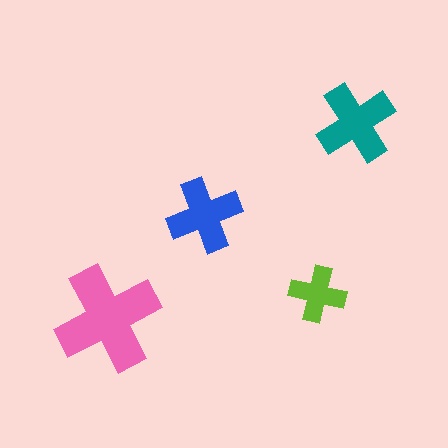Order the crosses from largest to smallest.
the pink one, the teal one, the blue one, the lime one.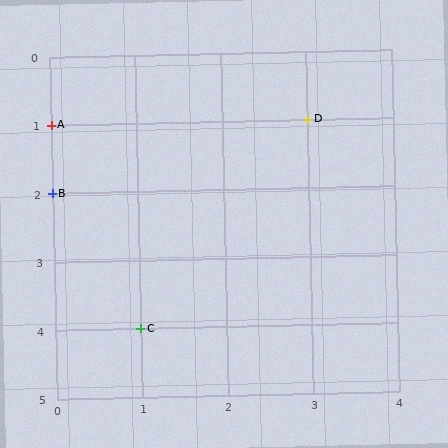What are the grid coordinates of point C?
Point C is at grid coordinates (1, 4).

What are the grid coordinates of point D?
Point D is at grid coordinates (3, 1).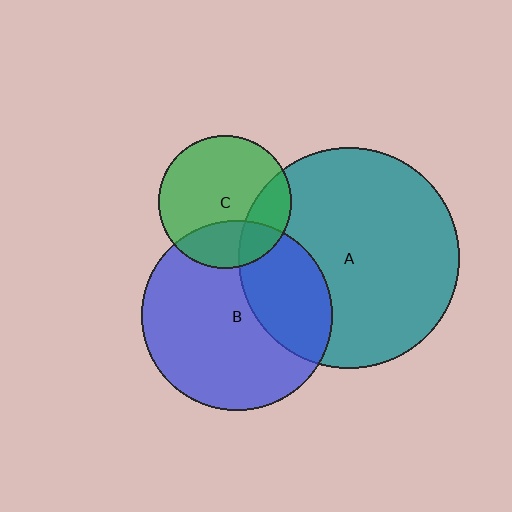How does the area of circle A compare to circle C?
Approximately 2.8 times.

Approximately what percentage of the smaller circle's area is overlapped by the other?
Approximately 30%.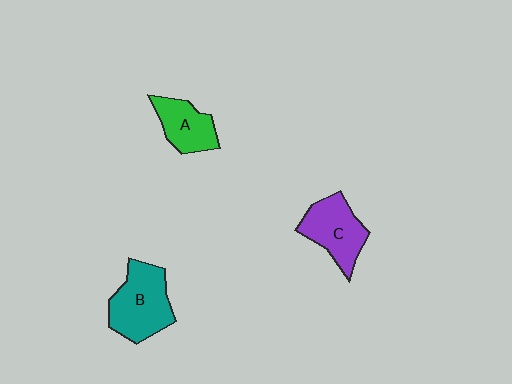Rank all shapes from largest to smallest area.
From largest to smallest: B (teal), C (purple), A (green).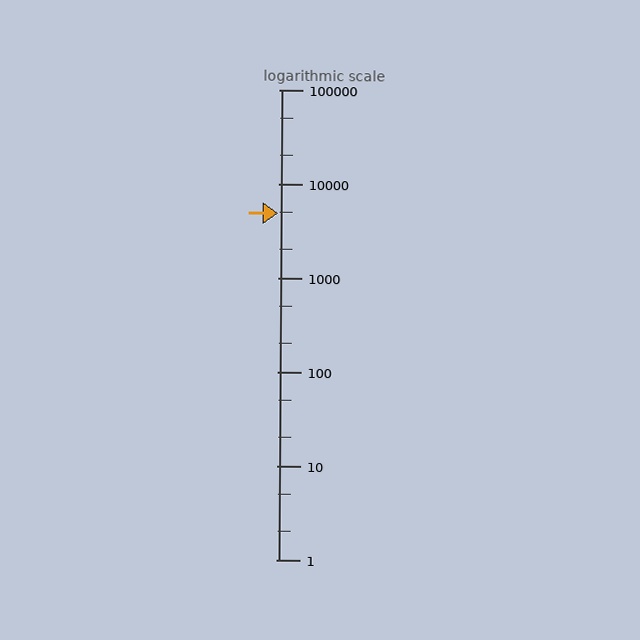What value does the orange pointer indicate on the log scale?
The pointer indicates approximately 4900.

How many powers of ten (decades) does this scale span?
The scale spans 5 decades, from 1 to 100000.